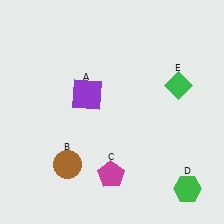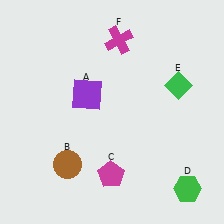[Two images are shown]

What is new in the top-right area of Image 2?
A magenta cross (F) was added in the top-right area of Image 2.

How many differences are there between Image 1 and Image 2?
There is 1 difference between the two images.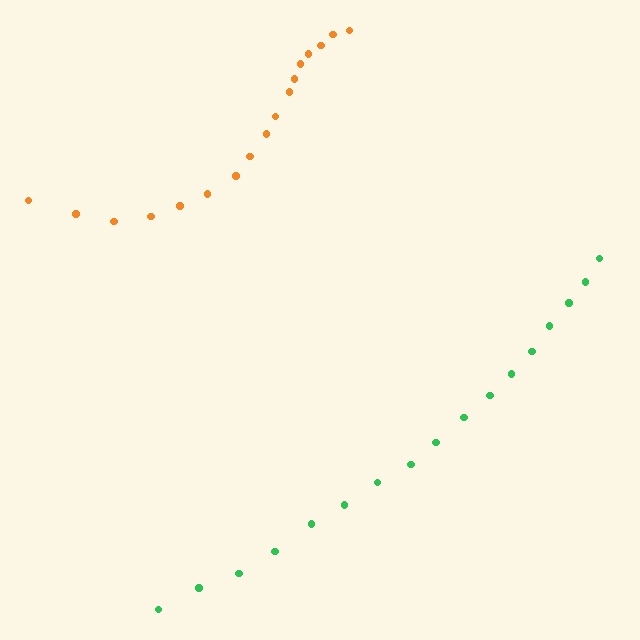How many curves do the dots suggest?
There are 2 distinct paths.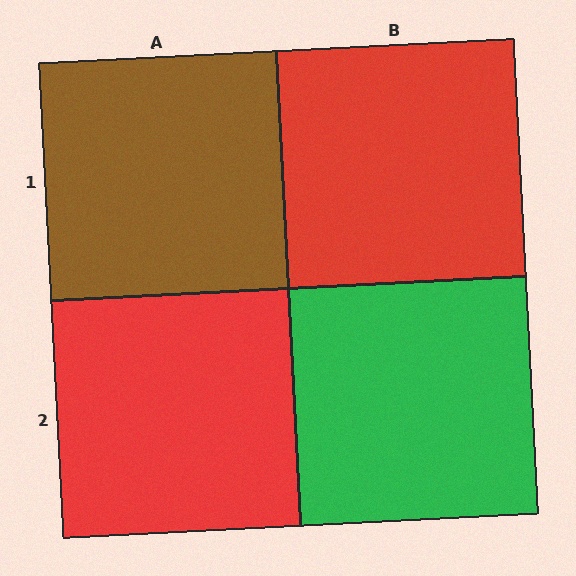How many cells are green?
1 cell is green.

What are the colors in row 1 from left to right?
Brown, red.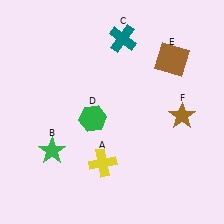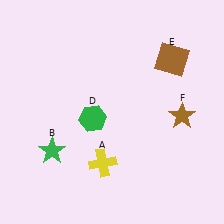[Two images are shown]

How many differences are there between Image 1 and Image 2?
There is 1 difference between the two images.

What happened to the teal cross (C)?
The teal cross (C) was removed in Image 2. It was in the top-right area of Image 1.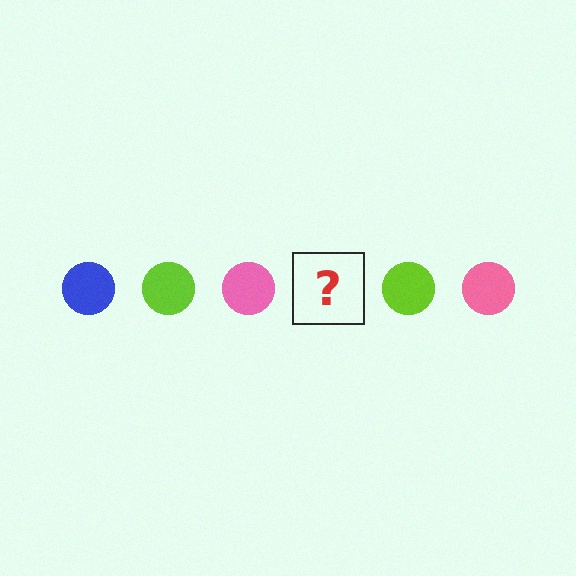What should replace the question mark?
The question mark should be replaced with a blue circle.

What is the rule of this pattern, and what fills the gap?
The rule is that the pattern cycles through blue, lime, pink circles. The gap should be filled with a blue circle.